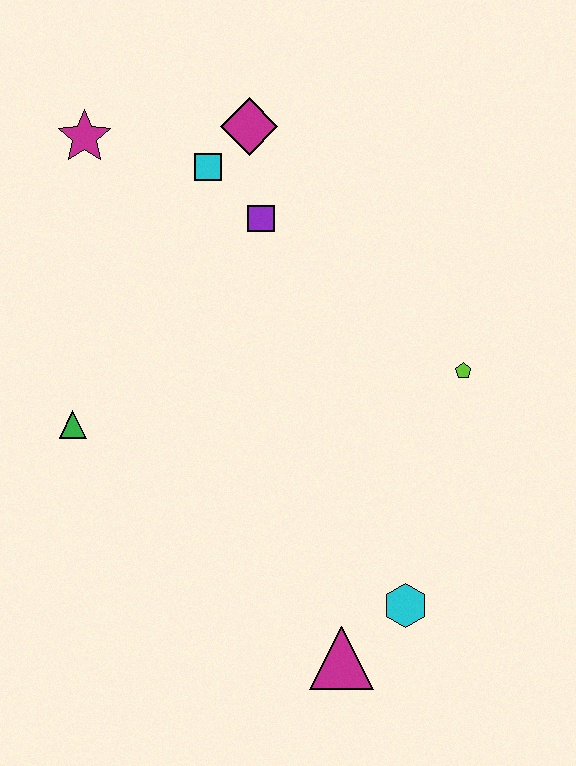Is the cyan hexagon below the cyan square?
Yes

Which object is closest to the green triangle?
The purple square is closest to the green triangle.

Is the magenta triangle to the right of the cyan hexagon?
No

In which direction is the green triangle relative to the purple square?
The green triangle is below the purple square.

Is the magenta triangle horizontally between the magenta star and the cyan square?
No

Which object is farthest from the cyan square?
The magenta triangle is farthest from the cyan square.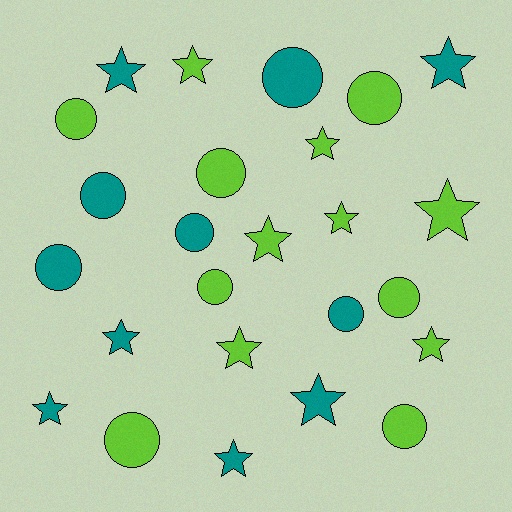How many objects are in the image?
There are 25 objects.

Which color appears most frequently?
Lime, with 14 objects.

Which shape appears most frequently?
Star, with 13 objects.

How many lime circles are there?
There are 7 lime circles.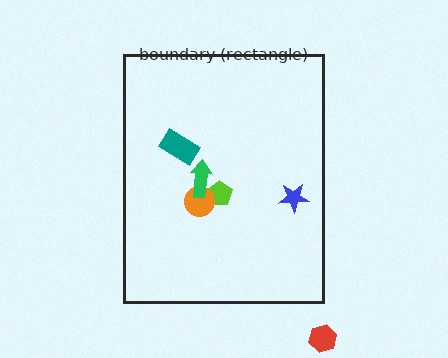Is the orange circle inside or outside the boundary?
Inside.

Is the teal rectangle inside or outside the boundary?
Inside.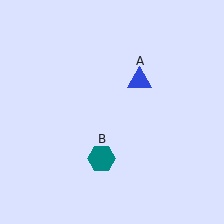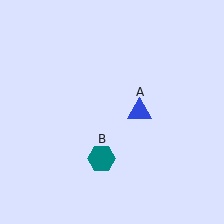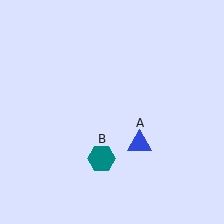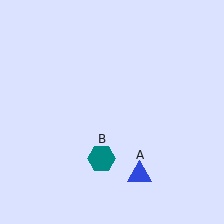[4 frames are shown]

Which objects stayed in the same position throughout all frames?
Teal hexagon (object B) remained stationary.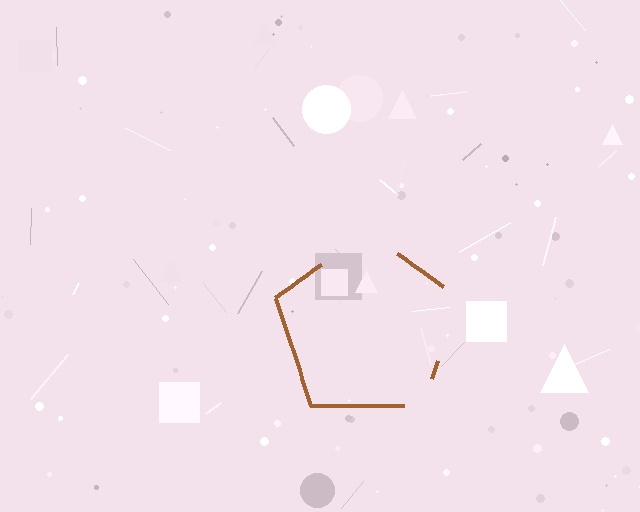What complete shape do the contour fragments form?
The contour fragments form a pentagon.